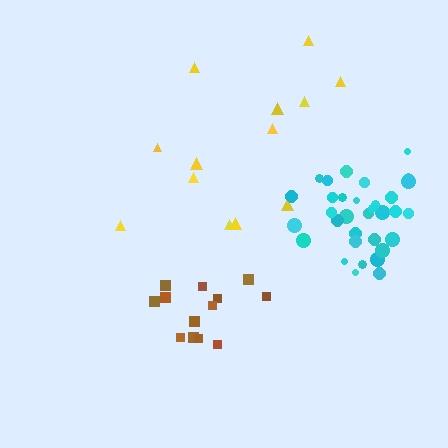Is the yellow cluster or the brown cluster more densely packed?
Brown.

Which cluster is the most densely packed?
Cyan.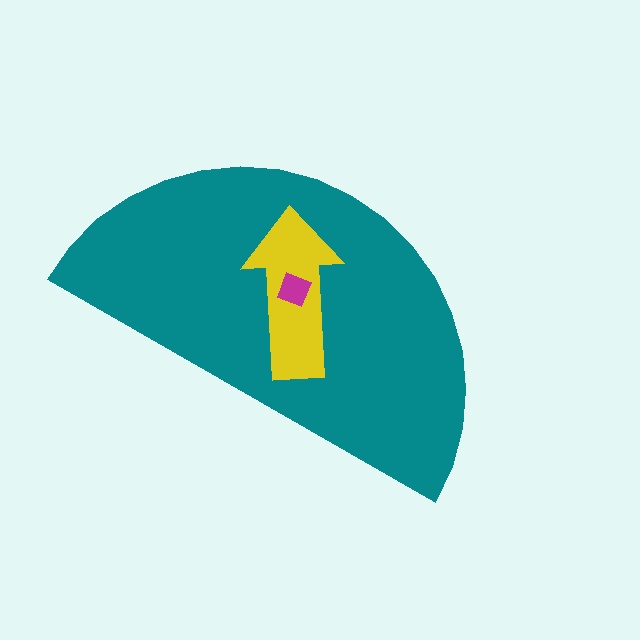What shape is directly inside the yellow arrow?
The magenta square.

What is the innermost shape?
The magenta square.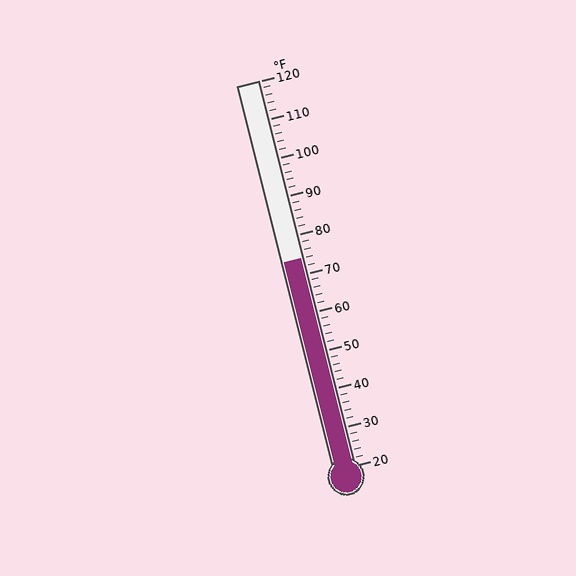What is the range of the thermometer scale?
The thermometer scale ranges from 20°F to 120°F.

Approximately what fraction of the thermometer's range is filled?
The thermometer is filled to approximately 55% of its range.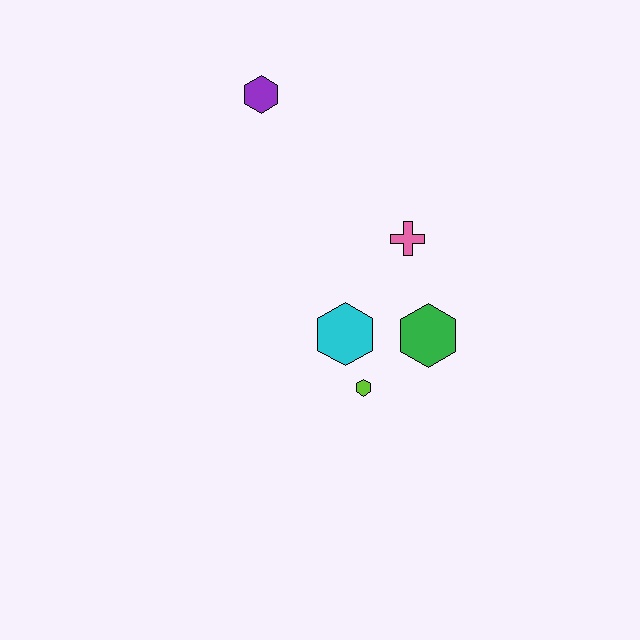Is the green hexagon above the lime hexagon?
Yes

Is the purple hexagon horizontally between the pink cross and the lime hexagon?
No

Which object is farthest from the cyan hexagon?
The purple hexagon is farthest from the cyan hexagon.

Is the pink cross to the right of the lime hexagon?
Yes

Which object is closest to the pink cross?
The green hexagon is closest to the pink cross.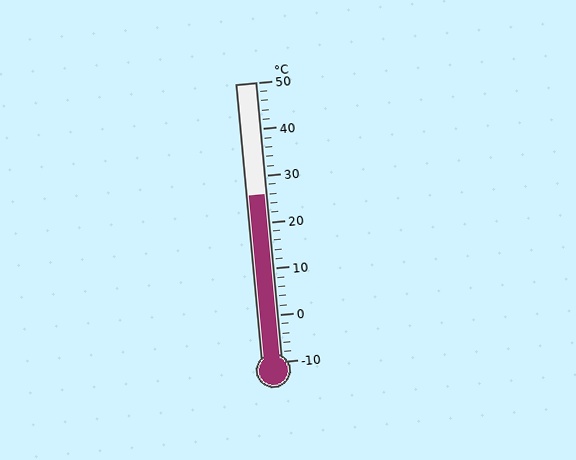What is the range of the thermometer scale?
The thermometer scale ranges from -10°C to 50°C.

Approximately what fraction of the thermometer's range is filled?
The thermometer is filled to approximately 60% of its range.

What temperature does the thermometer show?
The thermometer shows approximately 26°C.